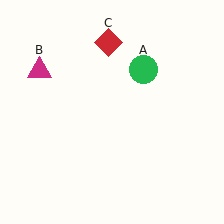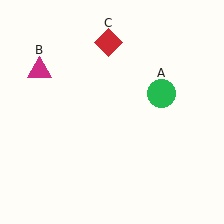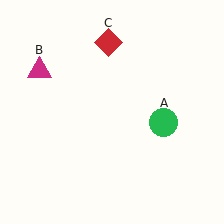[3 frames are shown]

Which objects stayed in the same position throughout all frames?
Magenta triangle (object B) and red diamond (object C) remained stationary.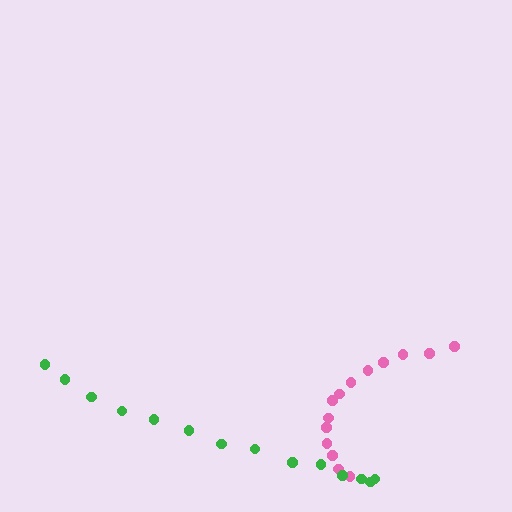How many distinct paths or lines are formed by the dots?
There are 2 distinct paths.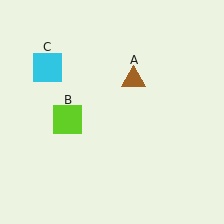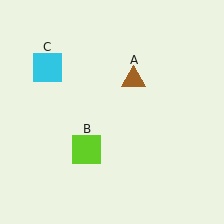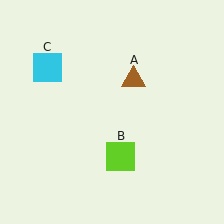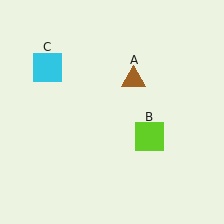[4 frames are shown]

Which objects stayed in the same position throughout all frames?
Brown triangle (object A) and cyan square (object C) remained stationary.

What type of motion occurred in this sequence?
The lime square (object B) rotated counterclockwise around the center of the scene.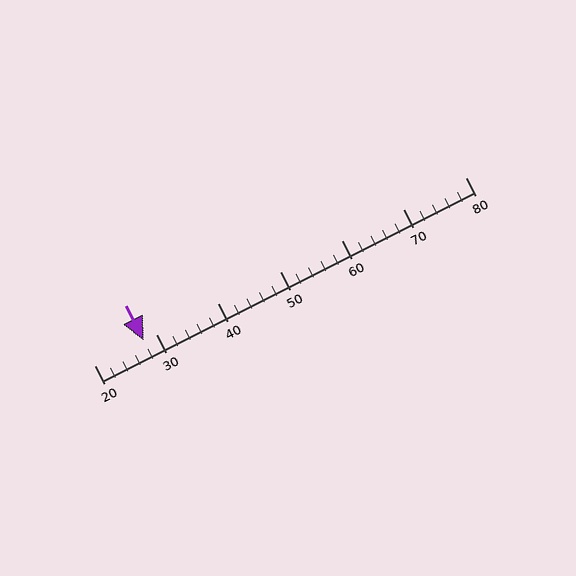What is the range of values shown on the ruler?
The ruler shows values from 20 to 80.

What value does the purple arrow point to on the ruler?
The purple arrow points to approximately 28.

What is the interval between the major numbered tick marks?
The major tick marks are spaced 10 units apart.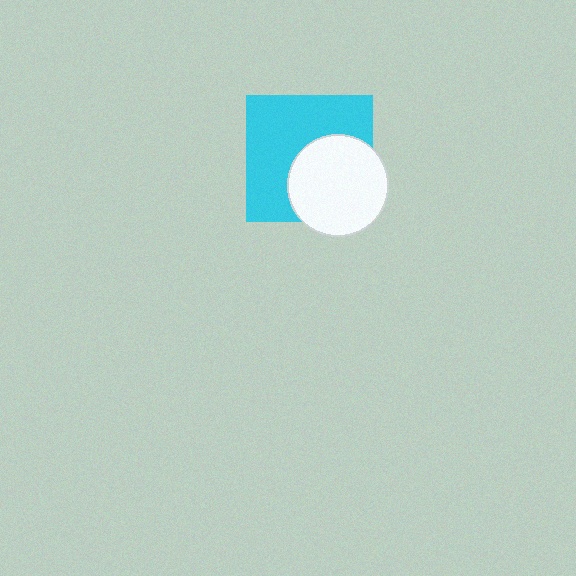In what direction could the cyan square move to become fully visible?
The cyan square could move toward the upper-left. That would shift it out from behind the white circle entirely.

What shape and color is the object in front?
The object in front is a white circle.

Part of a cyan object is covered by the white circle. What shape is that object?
It is a square.